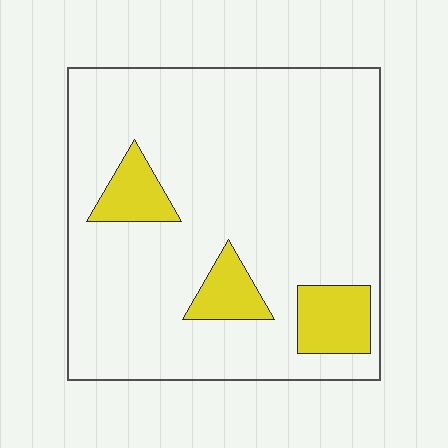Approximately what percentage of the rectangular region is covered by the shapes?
Approximately 15%.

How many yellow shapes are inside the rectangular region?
3.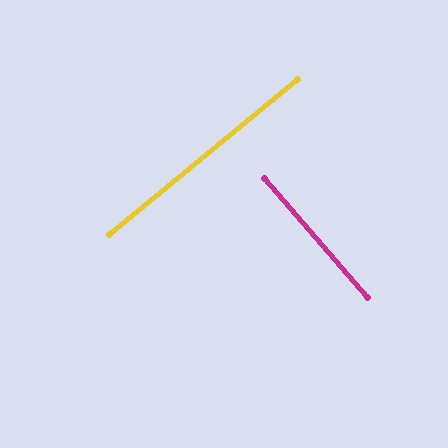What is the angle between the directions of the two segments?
Approximately 89 degrees.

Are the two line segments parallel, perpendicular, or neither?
Perpendicular — they meet at approximately 89°.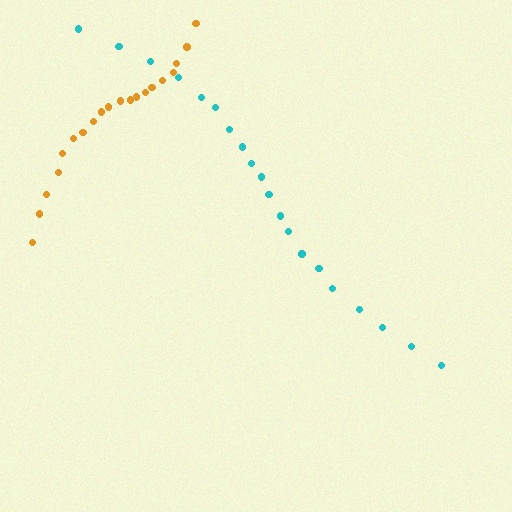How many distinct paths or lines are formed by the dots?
There are 2 distinct paths.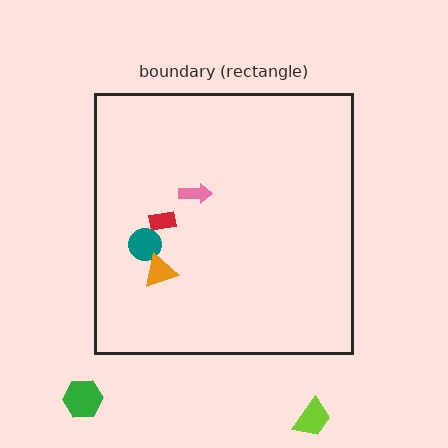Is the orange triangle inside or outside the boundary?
Inside.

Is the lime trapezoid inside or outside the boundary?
Outside.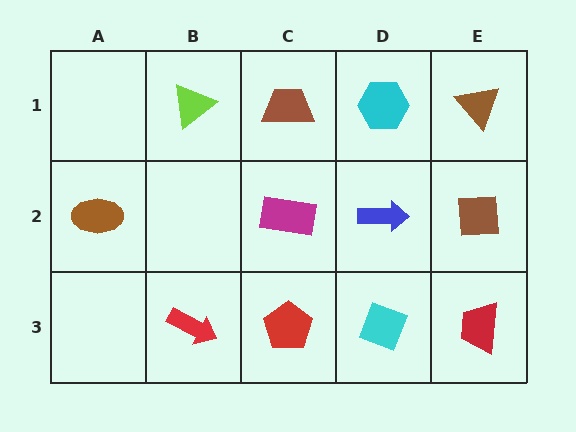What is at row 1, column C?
A brown trapezoid.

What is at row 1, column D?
A cyan hexagon.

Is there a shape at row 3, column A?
No, that cell is empty.